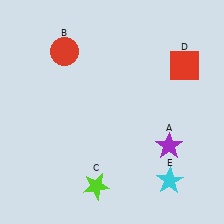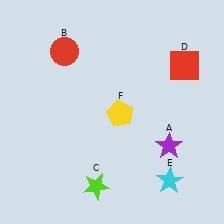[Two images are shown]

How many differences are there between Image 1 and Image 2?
There is 1 difference between the two images.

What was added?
A yellow pentagon (F) was added in Image 2.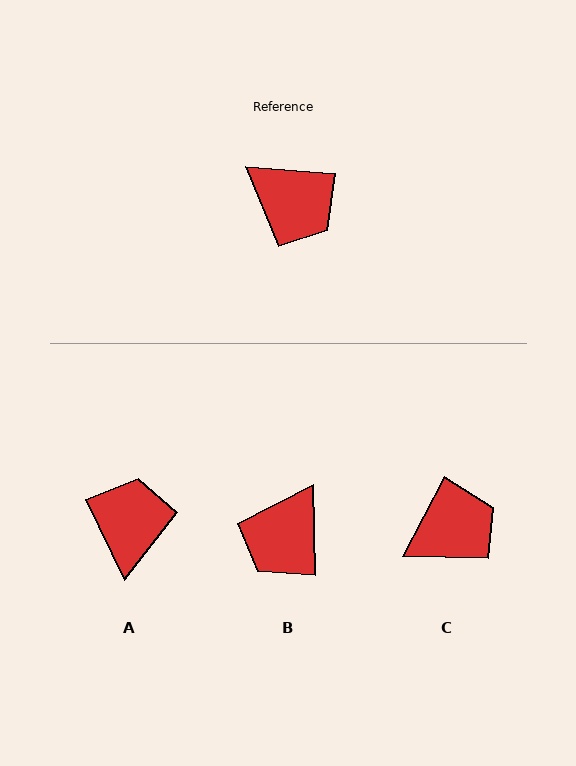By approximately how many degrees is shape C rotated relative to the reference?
Approximately 67 degrees counter-clockwise.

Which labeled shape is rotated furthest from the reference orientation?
A, about 120 degrees away.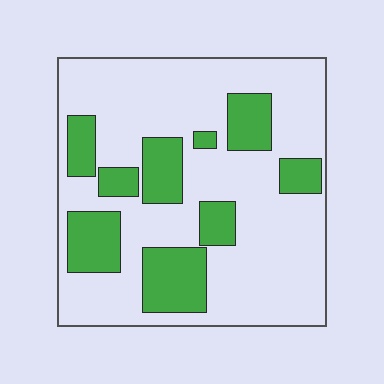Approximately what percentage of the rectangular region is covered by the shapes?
Approximately 25%.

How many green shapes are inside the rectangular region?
9.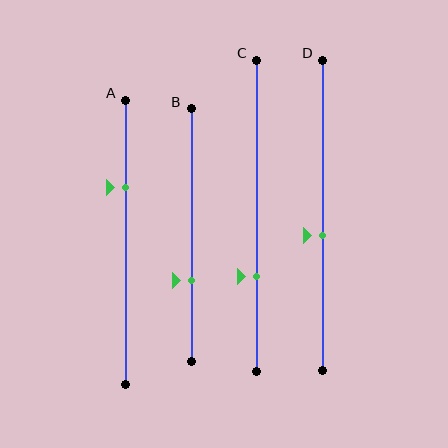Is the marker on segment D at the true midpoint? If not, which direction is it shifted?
No, the marker on segment D is shifted downward by about 7% of the segment length.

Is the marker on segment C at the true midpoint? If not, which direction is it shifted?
No, the marker on segment C is shifted downward by about 19% of the segment length.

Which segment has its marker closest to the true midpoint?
Segment D has its marker closest to the true midpoint.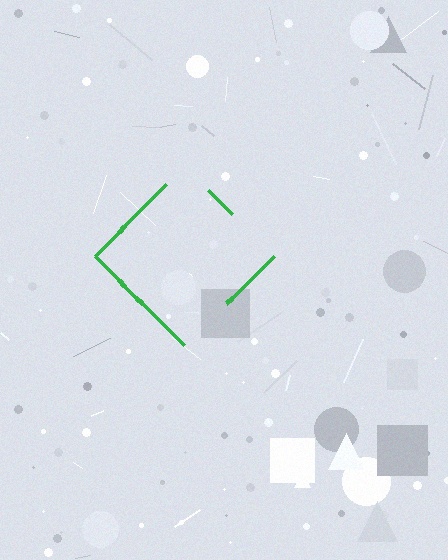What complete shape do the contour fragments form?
The contour fragments form a diamond.